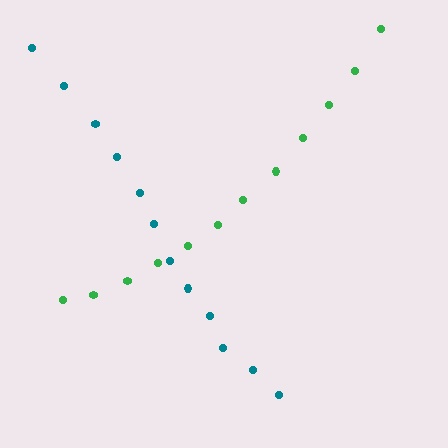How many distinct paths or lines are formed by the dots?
There are 2 distinct paths.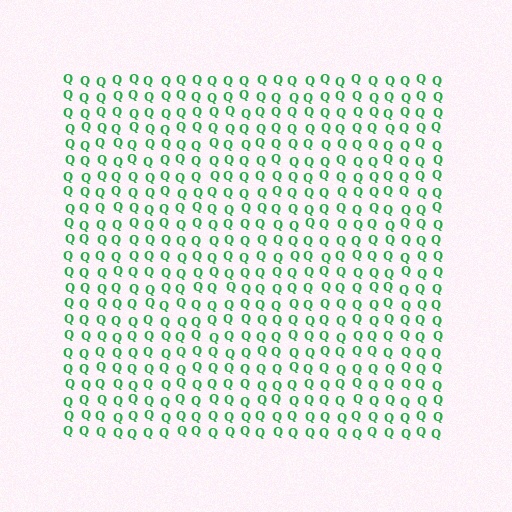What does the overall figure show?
The overall figure shows a square.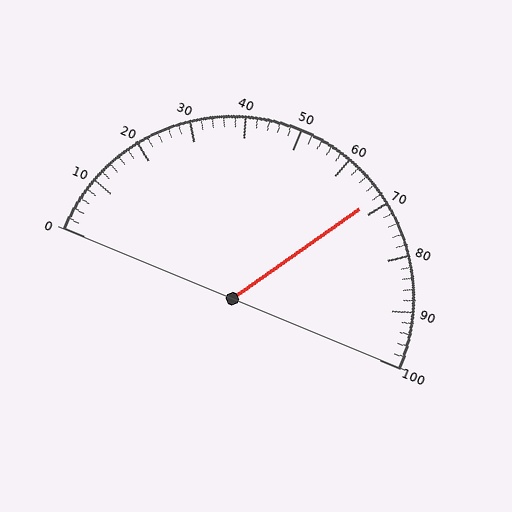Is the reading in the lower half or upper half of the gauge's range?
The reading is in the upper half of the range (0 to 100).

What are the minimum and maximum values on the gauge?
The gauge ranges from 0 to 100.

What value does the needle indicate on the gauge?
The needle indicates approximately 68.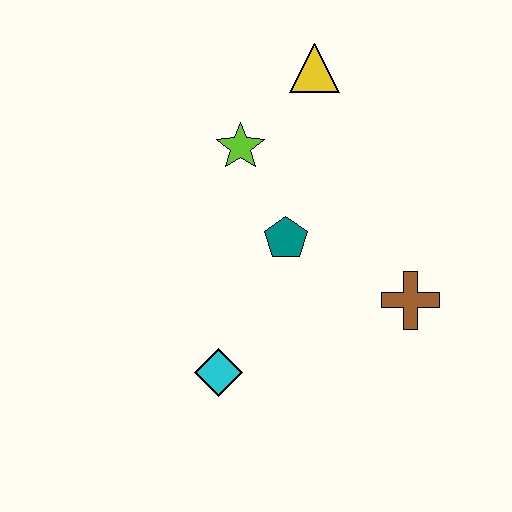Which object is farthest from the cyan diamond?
The yellow triangle is farthest from the cyan diamond.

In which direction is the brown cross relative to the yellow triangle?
The brown cross is below the yellow triangle.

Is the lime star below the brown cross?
No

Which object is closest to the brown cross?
The teal pentagon is closest to the brown cross.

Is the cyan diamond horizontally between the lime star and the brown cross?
No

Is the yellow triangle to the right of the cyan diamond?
Yes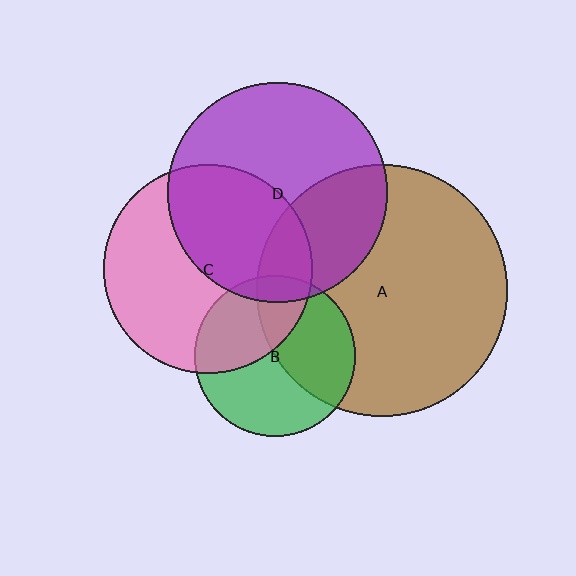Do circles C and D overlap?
Yes.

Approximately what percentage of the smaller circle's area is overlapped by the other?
Approximately 45%.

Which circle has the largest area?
Circle A (brown).